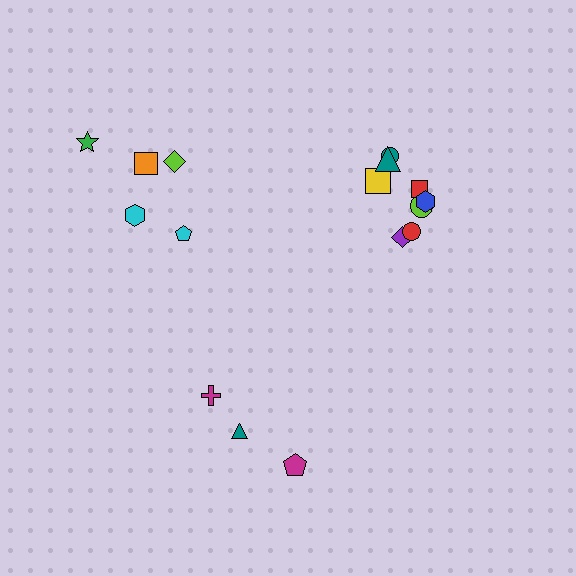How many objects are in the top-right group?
There are 8 objects.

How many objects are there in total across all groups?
There are 16 objects.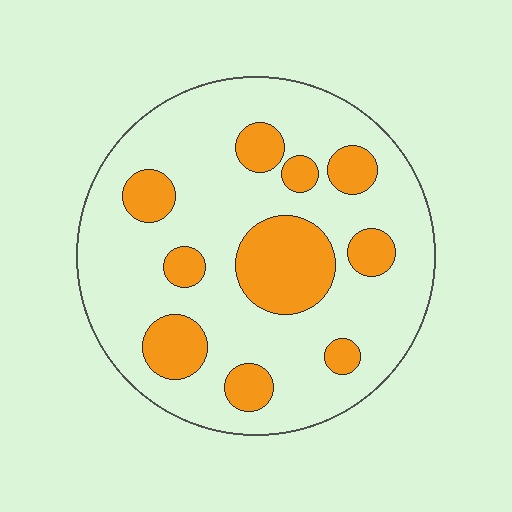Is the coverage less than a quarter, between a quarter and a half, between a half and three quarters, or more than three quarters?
Less than a quarter.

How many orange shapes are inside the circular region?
10.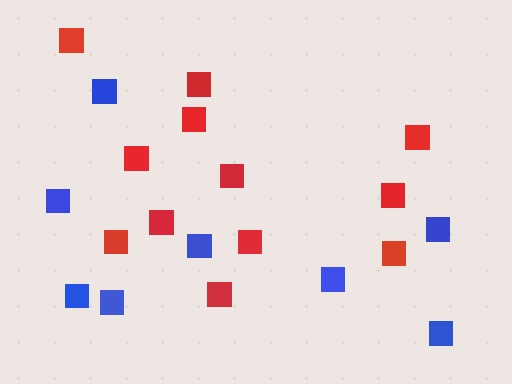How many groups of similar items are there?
There are 2 groups: one group of red squares (12) and one group of blue squares (8).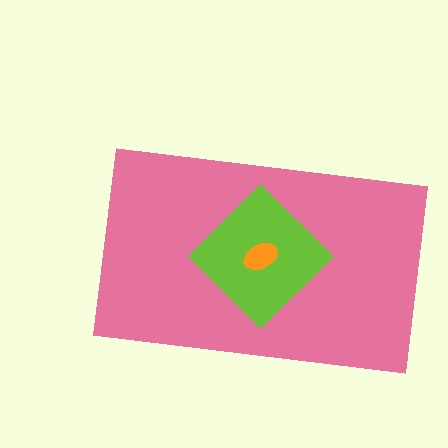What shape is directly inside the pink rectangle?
The lime diamond.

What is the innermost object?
The orange ellipse.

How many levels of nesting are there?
3.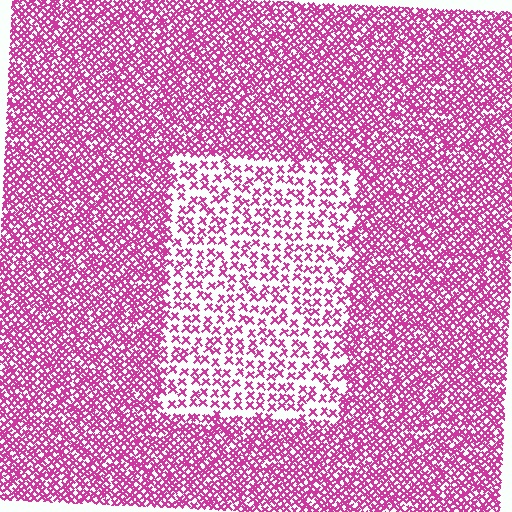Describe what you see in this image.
The image contains small magenta elements arranged at two different densities. A rectangle-shaped region is visible where the elements are less densely packed than the surrounding area.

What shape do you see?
I see a rectangle.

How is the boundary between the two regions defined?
The boundary is defined by a change in element density (approximately 2.3x ratio). All elements are the same color, size, and shape.